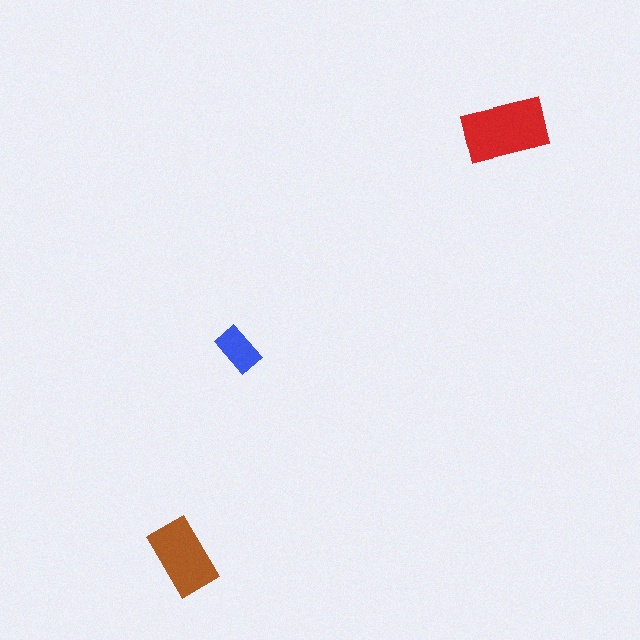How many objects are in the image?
There are 3 objects in the image.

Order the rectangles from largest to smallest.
the red one, the brown one, the blue one.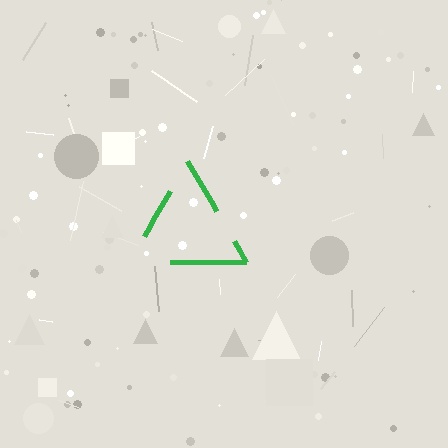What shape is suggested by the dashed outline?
The dashed outline suggests a triangle.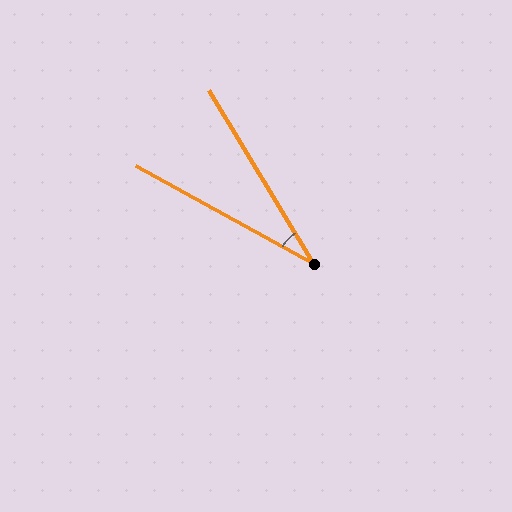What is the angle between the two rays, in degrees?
Approximately 30 degrees.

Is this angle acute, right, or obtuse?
It is acute.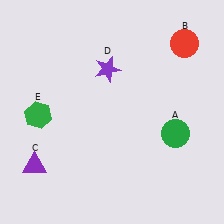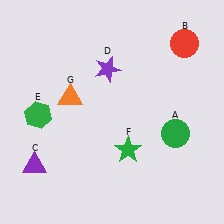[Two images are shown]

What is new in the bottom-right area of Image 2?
A green star (F) was added in the bottom-right area of Image 2.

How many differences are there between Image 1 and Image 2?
There are 2 differences between the two images.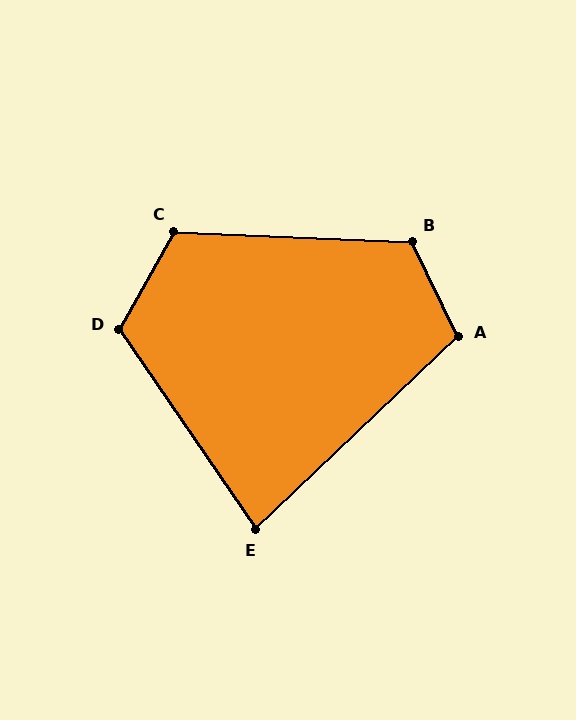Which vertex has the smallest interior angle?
E, at approximately 81 degrees.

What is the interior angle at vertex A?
Approximately 108 degrees (obtuse).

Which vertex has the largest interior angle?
B, at approximately 118 degrees.